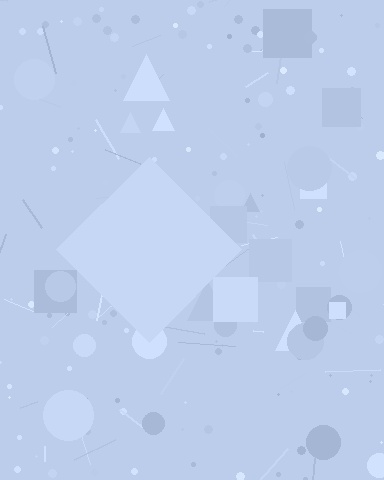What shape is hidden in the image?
A diamond is hidden in the image.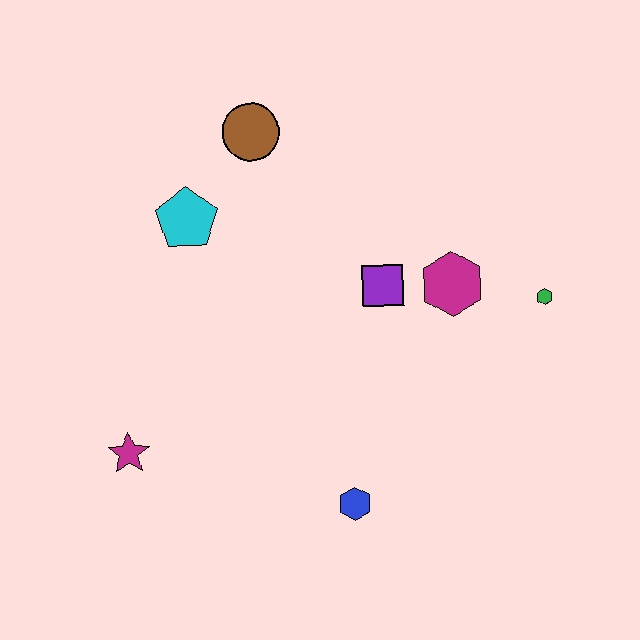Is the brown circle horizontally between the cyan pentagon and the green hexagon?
Yes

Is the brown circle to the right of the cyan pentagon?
Yes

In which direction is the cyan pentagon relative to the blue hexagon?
The cyan pentagon is above the blue hexagon.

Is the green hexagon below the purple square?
Yes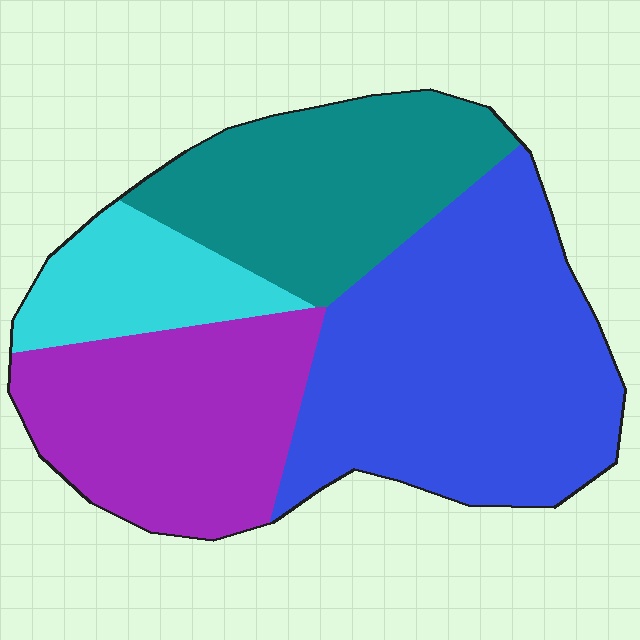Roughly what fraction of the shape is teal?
Teal takes up about one quarter (1/4) of the shape.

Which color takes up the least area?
Cyan, at roughly 10%.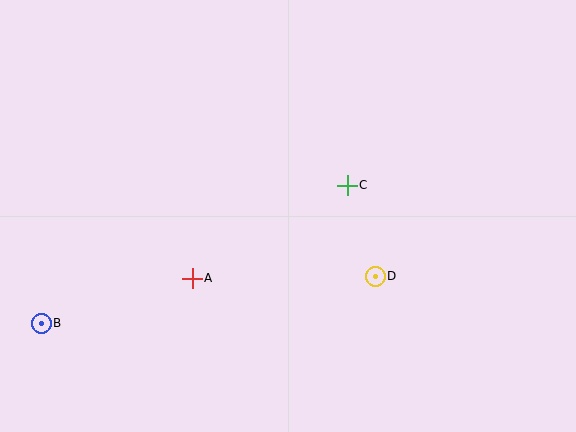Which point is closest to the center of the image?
Point C at (347, 185) is closest to the center.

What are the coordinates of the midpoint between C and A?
The midpoint between C and A is at (270, 232).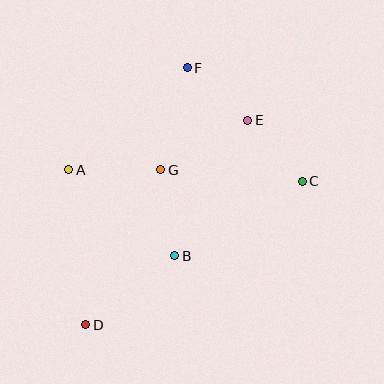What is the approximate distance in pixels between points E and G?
The distance between E and G is approximately 100 pixels.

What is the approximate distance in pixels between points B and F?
The distance between B and F is approximately 189 pixels.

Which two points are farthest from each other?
Points D and F are farthest from each other.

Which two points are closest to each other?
Points E and F are closest to each other.